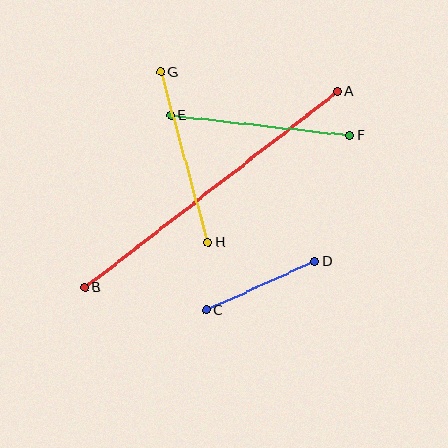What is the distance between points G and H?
The distance is approximately 177 pixels.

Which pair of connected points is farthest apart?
Points A and B are farthest apart.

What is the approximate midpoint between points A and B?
The midpoint is at approximately (211, 189) pixels.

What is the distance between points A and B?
The distance is approximately 320 pixels.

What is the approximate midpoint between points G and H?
The midpoint is at approximately (185, 157) pixels.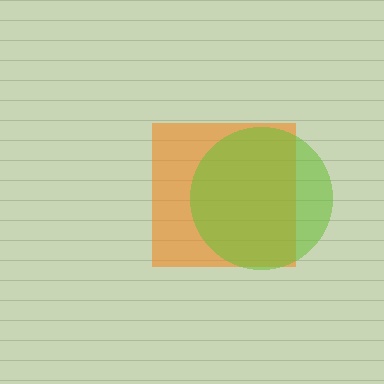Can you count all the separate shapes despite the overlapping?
Yes, there are 2 separate shapes.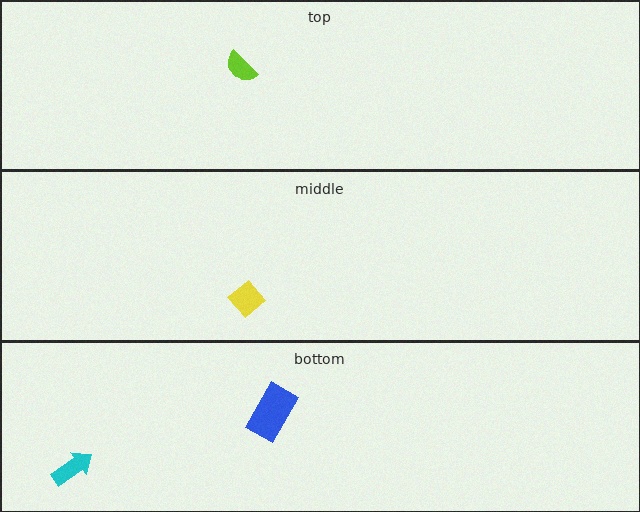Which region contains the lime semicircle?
The top region.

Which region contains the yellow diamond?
The middle region.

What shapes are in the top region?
The lime semicircle.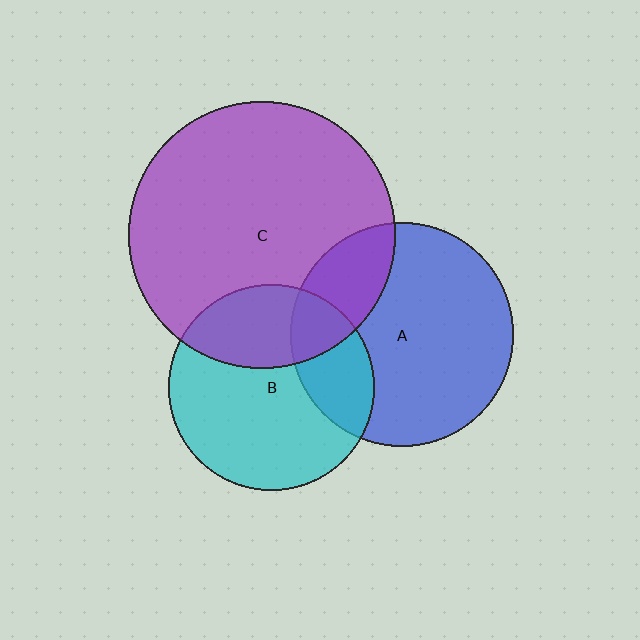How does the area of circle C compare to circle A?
Approximately 1.4 times.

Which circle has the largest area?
Circle C (purple).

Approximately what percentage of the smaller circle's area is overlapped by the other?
Approximately 25%.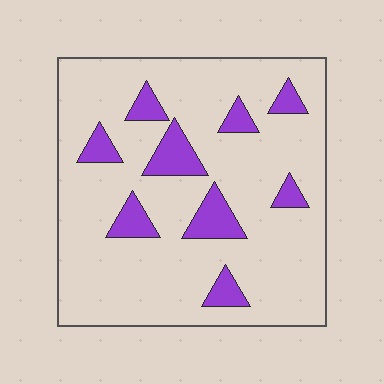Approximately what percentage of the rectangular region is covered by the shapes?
Approximately 15%.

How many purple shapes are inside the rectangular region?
9.